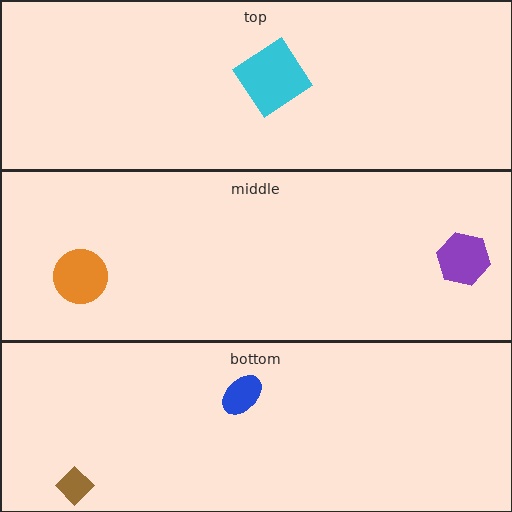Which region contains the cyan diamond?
The top region.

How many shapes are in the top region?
1.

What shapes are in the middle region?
The purple hexagon, the orange circle.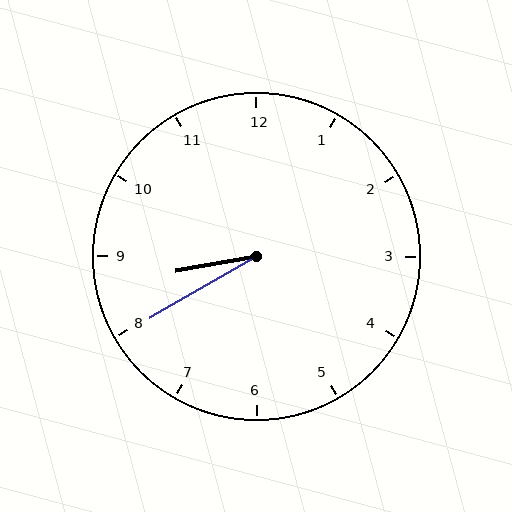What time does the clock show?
8:40.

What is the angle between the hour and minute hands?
Approximately 20 degrees.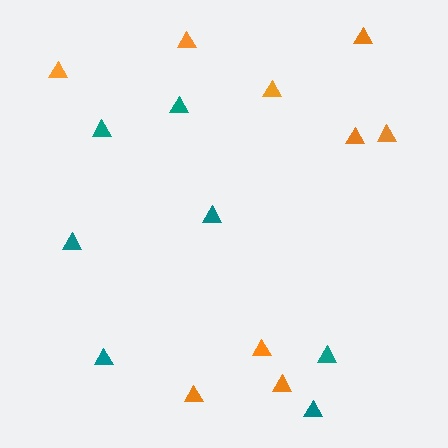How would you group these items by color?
There are 2 groups: one group of teal triangles (7) and one group of orange triangles (9).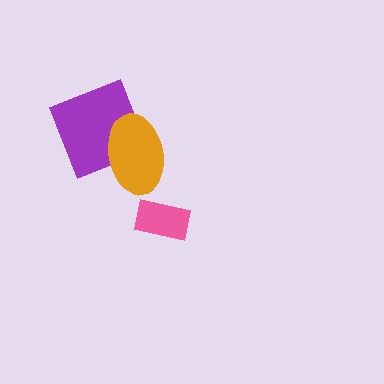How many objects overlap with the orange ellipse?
1 object overlaps with the orange ellipse.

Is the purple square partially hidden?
Yes, it is partially covered by another shape.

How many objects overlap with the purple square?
1 object overlaps with the purple square.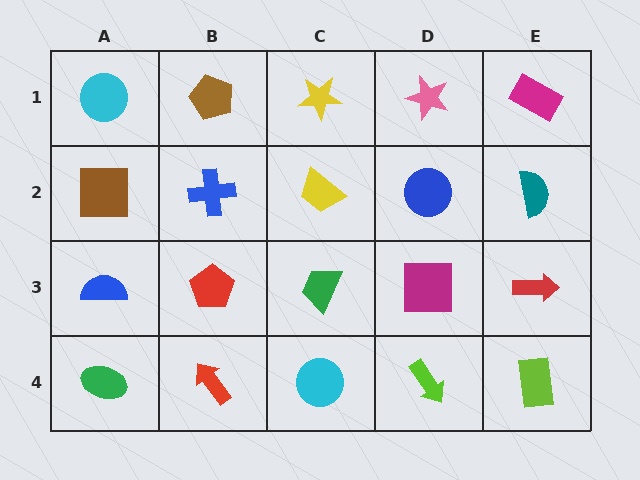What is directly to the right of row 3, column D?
A red arrow.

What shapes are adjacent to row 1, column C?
A yellow trapezoid (row 2, column C), a brown pentagon (row 1, column B), a pink star (row 1, column D).